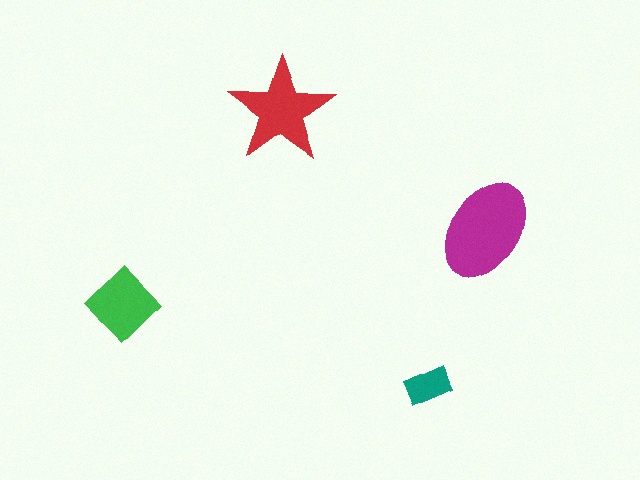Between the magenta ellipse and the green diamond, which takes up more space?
The magenta ellipse.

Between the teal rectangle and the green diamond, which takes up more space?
The green diamond.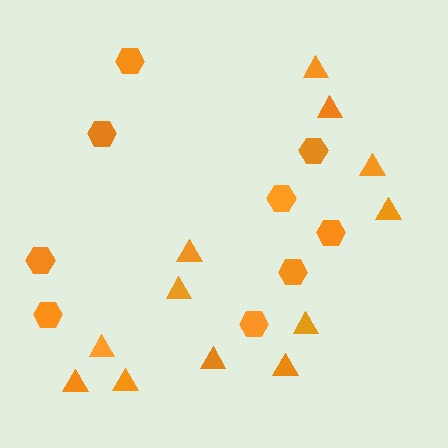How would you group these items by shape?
There are 2 groups: one group of triangles (12) and one group of hexagons (9).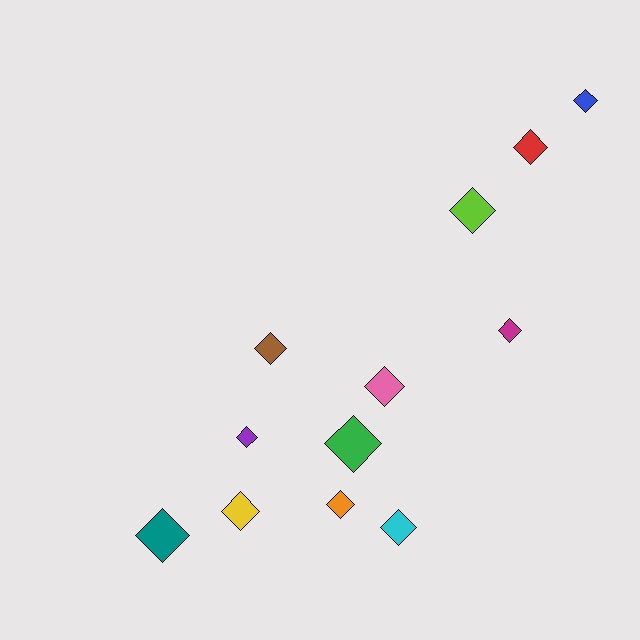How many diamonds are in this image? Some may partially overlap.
There are 12 diamonds.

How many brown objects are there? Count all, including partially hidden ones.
There is 1 brown object.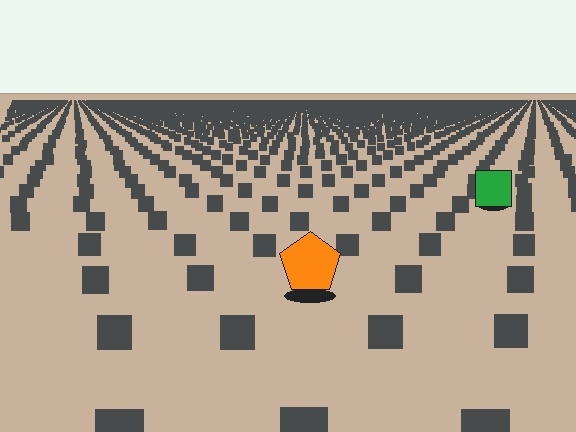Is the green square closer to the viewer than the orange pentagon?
No. The orange pentagon is closer — you can tell from the texture gradient: the ground texture is coarser near it.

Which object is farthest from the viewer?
The green square is farthest from the viewer. It appears smaller and the ground texture around it is denser.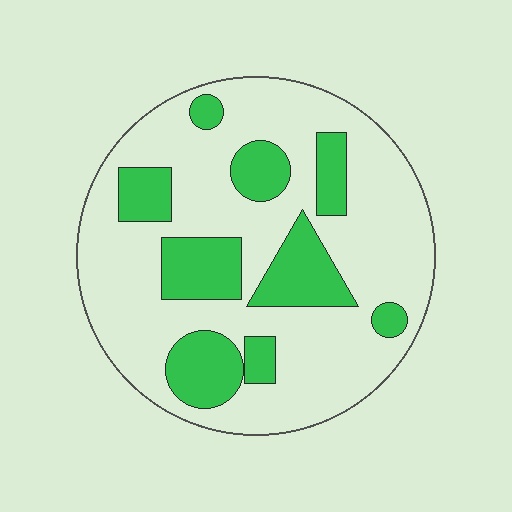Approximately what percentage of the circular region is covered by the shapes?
Approximately 25%.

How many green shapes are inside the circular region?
9.